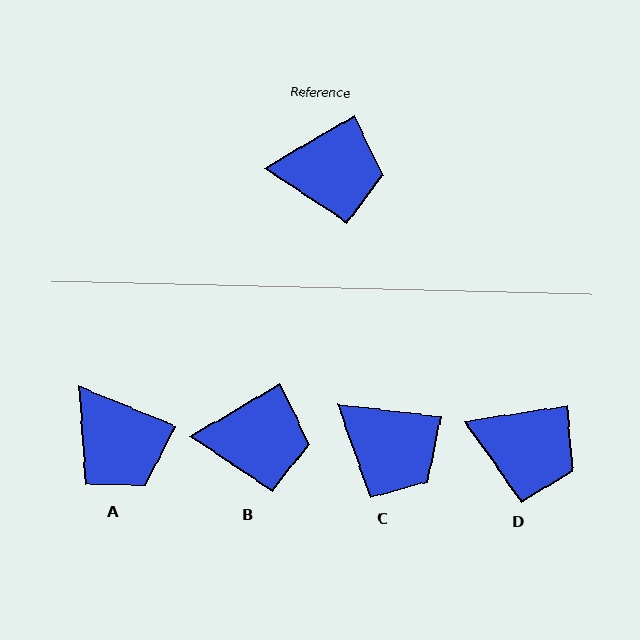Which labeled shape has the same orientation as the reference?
B.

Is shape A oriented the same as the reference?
No, it is off by about 53 degrees.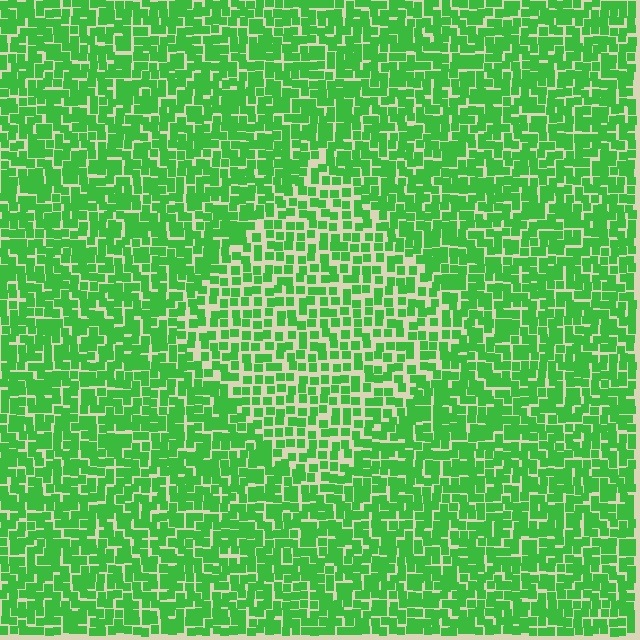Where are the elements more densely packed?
The elements are more densely packed outside the diamond boundary.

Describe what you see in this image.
The image contains small green elements arranged at two different densities. A diamond-shaped region is visible where the elements are less densely packed than the surrounding area.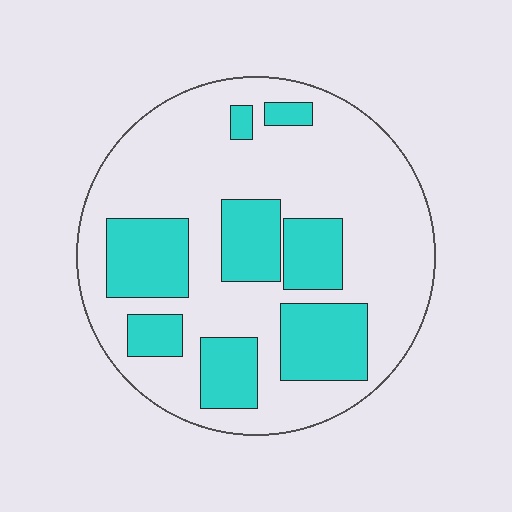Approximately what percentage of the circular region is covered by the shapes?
Approximately 30%.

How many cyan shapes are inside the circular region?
8.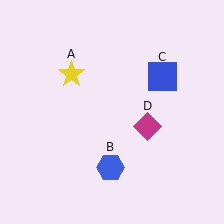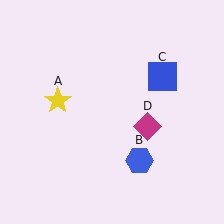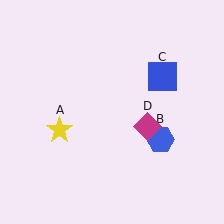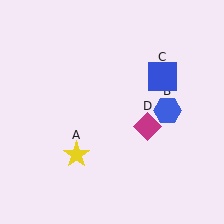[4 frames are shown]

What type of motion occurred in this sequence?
The yellow star (object A), blue hexagon (object B) rotated counterclockwise around the center of the scene.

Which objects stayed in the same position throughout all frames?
Blue square (object C) and magenta diamond (object D) remained stationary.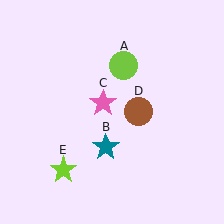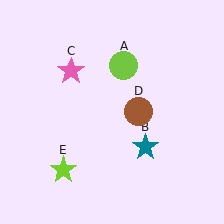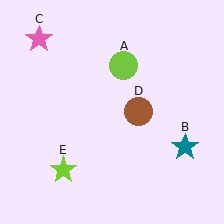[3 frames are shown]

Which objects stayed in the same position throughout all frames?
Lime circle (object A) and brown circle (object D) and lime star (object E) remained stationary.